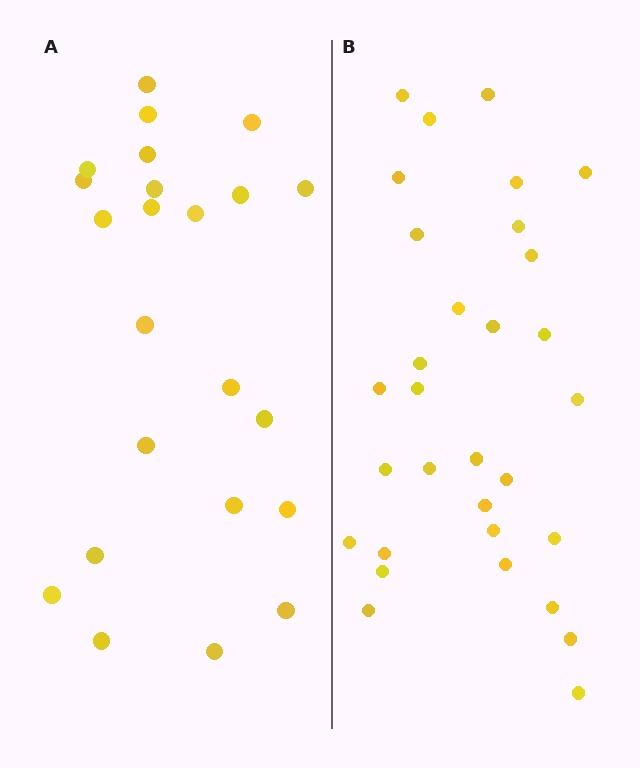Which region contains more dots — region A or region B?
Region B (the right region) has more dots.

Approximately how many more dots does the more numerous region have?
Region B has roughly 8 or so more dots than region A.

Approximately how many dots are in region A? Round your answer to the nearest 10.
About 20 dots. (The exact count is 23, which rounds to 20.)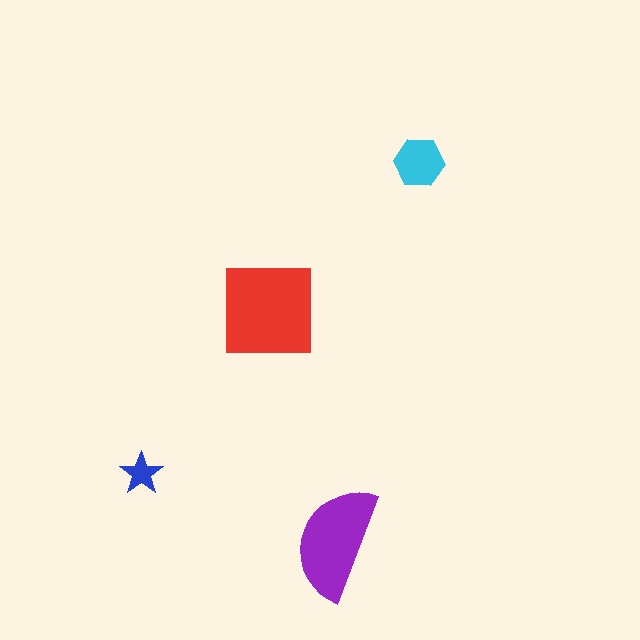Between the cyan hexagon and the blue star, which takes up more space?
The cyan hexagon.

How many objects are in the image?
There are 4 objects in the image.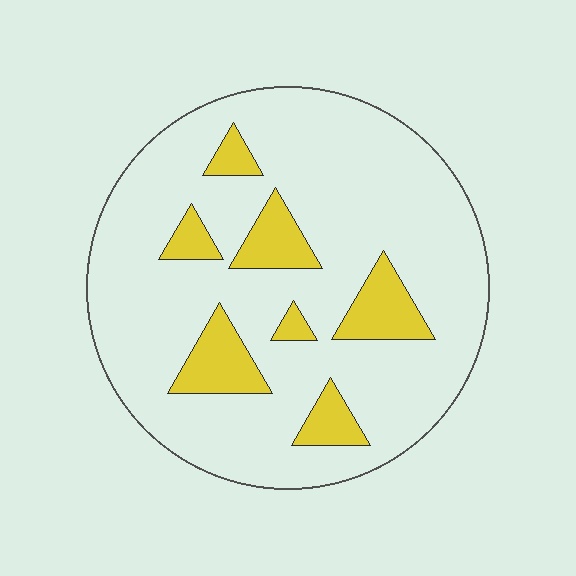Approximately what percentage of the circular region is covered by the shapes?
Approximately 15%.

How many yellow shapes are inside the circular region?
7.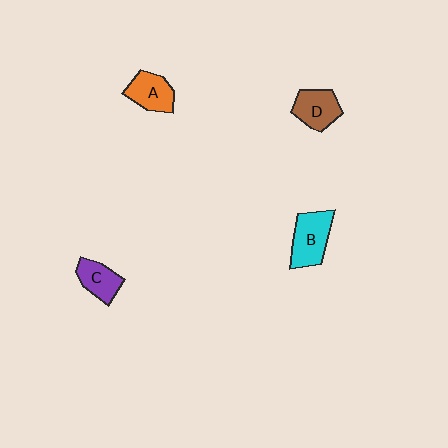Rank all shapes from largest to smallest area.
From largest to smallest: B (cyan), D (brown), A (orange), C (purple).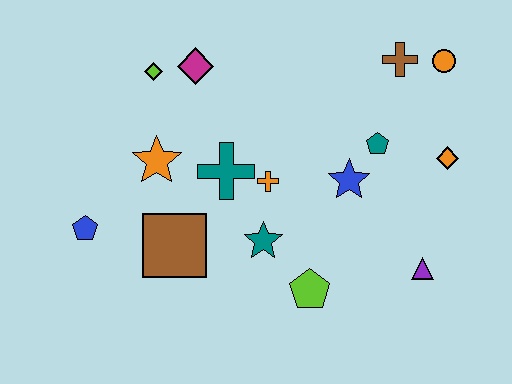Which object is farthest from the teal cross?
The orange circle is farthest from the teal cross.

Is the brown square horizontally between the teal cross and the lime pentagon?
No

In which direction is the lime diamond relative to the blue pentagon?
The lime diamond is above the blue pentagon.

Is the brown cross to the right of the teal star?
Yes